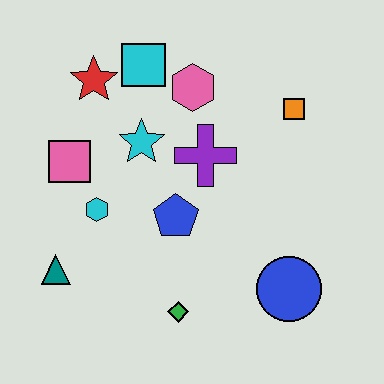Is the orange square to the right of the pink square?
Yes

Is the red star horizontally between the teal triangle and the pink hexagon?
Yes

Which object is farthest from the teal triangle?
The orange square is farthest from the teal triangle.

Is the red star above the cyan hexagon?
Yes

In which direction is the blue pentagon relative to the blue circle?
The blue pentagon is to the left of the blue circle.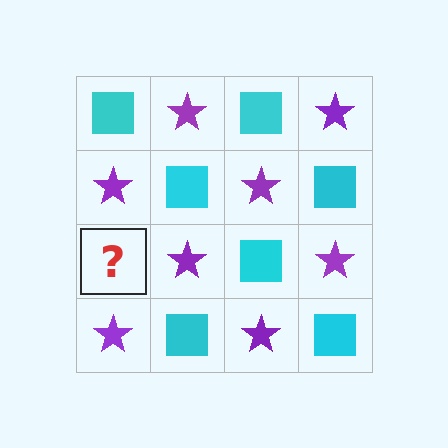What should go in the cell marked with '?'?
The missing cell should contain a cyan square.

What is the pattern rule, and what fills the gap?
The rule is that it alternates cyan square and purple star in a checkerboard pattern. The gap should be filled with a cyan square.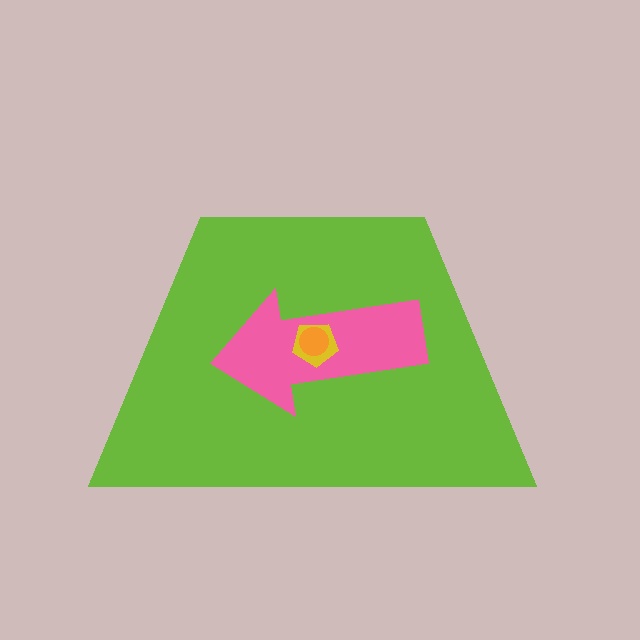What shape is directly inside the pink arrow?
The yellow pentagon.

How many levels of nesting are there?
4.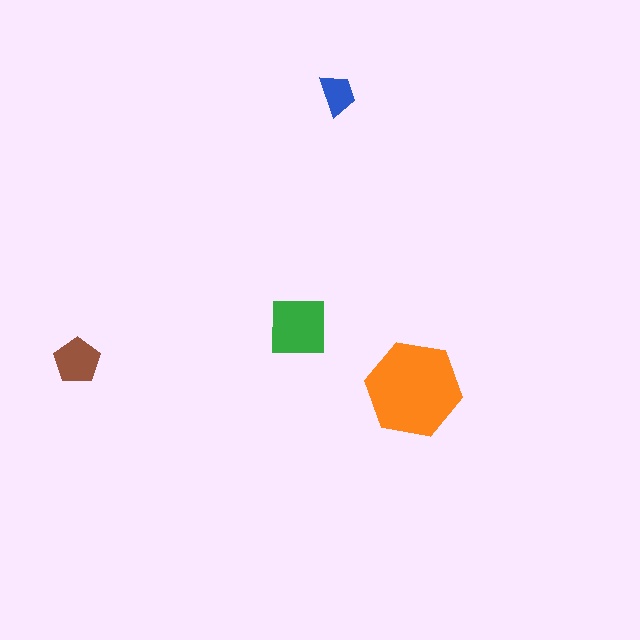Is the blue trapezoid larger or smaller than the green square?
Smaller.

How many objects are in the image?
There are 4 objects in the image.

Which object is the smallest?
The blue trapezoid.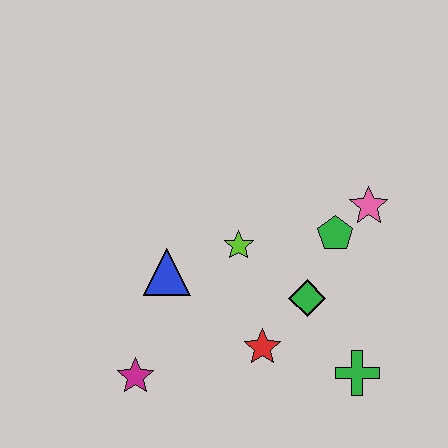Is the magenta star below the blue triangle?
Yes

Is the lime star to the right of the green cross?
No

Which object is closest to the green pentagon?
The pink star is closest to the green pentagon.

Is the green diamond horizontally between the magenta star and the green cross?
Yes